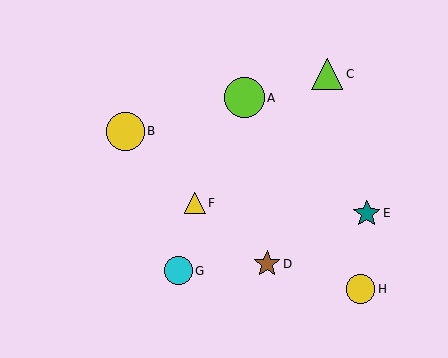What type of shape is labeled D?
Shape D is a brown star.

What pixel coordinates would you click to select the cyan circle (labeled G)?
Click at (178, 271) to select the cyan circle G.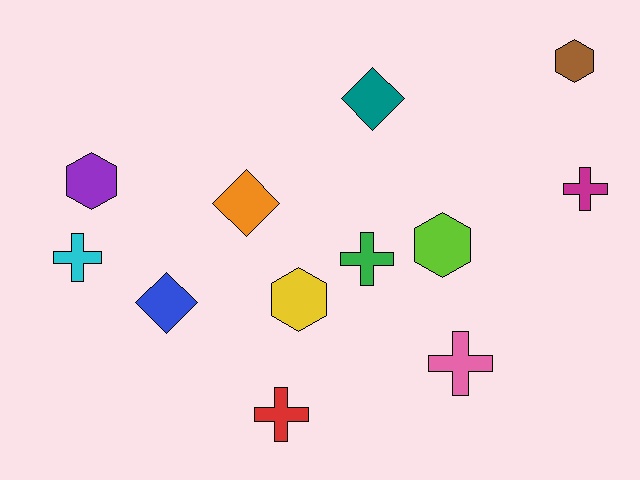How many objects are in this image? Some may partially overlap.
There are 12 objects.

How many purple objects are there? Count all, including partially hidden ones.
There is 1 purple object.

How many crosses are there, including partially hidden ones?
There are 5 crosses.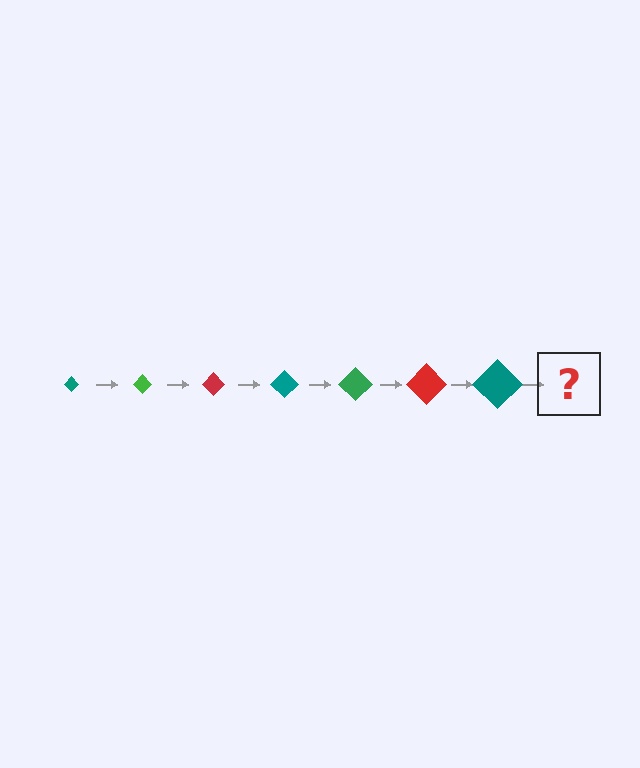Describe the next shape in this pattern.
It should be a green diamond, larger than the previous one.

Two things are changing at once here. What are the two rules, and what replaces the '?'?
The two rules are that the diamond grows larger each step and the color cycles through teal, green, and red. The '?' should be a green diamond, larger than the previous one.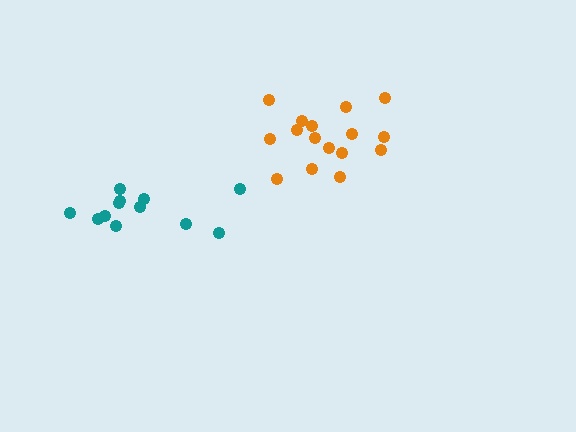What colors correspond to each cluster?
The clusters are colored: teal, orange.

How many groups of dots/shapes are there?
There are 2 groups.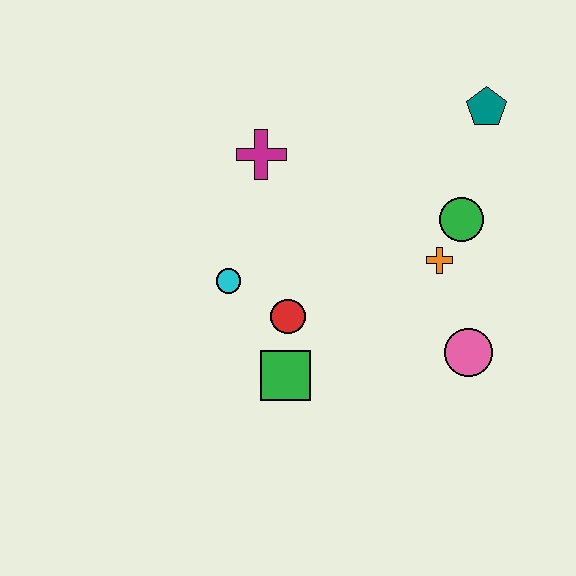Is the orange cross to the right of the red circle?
Yes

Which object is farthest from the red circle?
The teal pentagon is farthest from the red circle.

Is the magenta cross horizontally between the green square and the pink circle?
No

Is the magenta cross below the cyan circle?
No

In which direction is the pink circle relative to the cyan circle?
The pink circle is to the right of the cyan circle.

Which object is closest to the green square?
The red circle is closest to the green square.